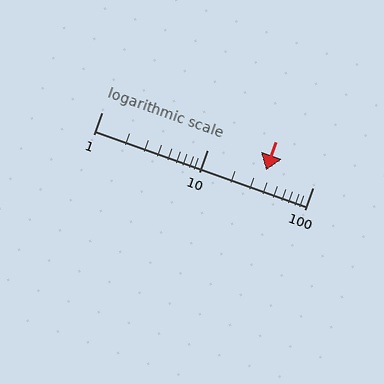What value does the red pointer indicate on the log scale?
The pointer indicates approximately 36.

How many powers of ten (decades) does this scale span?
The scale spans 2 decades, from 1 to 100.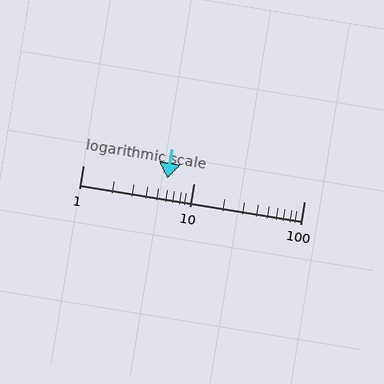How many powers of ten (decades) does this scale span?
The scale spans 2 decades, from 1 to 100.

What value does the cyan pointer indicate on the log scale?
The pointer indicates approximately 5.8.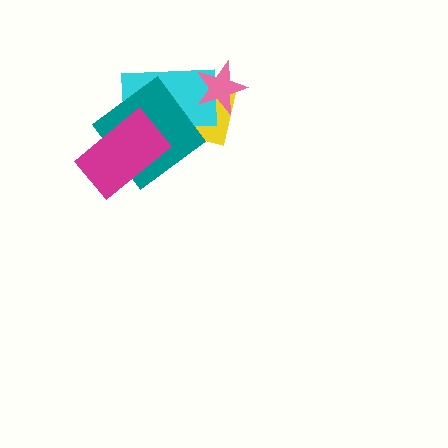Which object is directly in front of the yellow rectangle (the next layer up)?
The cyan rectangle is directly in front of the yellow rectangle.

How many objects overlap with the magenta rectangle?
2 objects overlap with the magenta rectangle.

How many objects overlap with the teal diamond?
2 objects overlap with the teal diamond.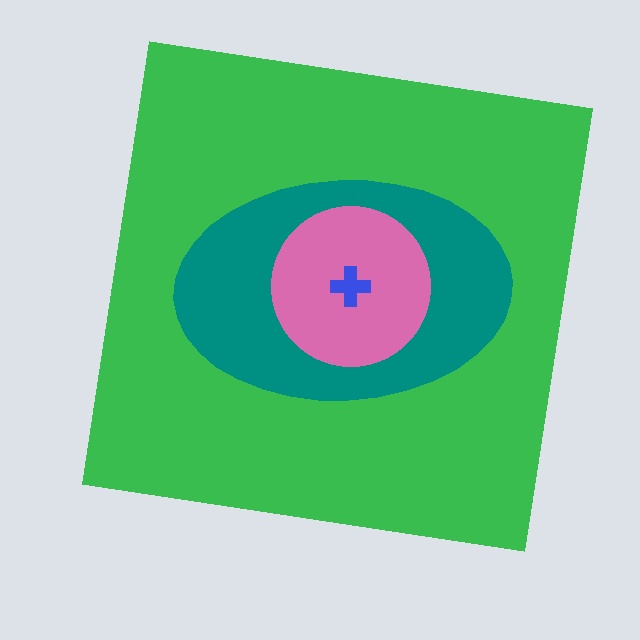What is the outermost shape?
The green square.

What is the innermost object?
The blue cross.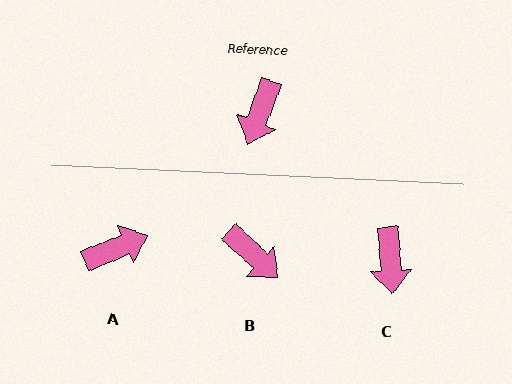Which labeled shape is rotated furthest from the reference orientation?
A, about 133 degrees away.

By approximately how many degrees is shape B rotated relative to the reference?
Approximately 67 degrees counter-clockwise.